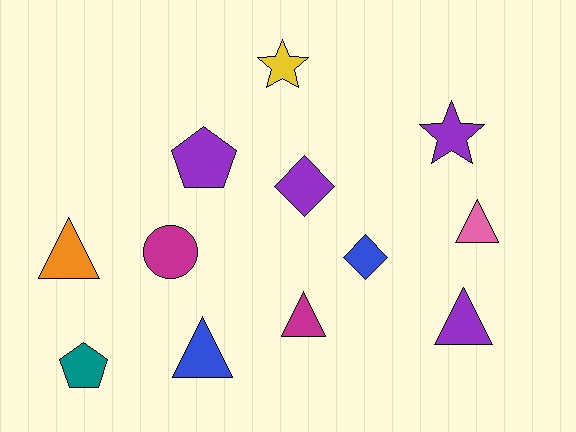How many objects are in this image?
There are 12 objects.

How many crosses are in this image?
There are no crosses.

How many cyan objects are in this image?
There are no cyan objects.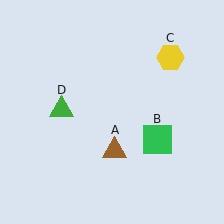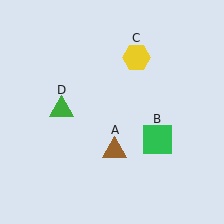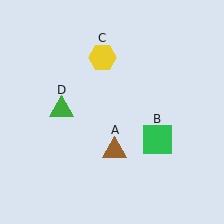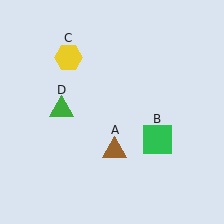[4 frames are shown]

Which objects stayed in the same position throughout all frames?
Brown triangle (object A) and green square (object B) and green triangle (object D) remained stationary.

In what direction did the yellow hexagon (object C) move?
The yellow hexagon (object C) moved left.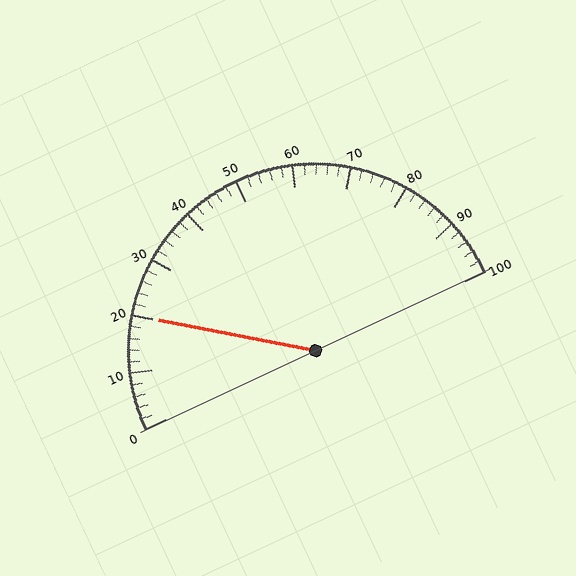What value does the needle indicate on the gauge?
The needle indicates approximately 20.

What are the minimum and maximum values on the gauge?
The gauge ranges from 0 to 100.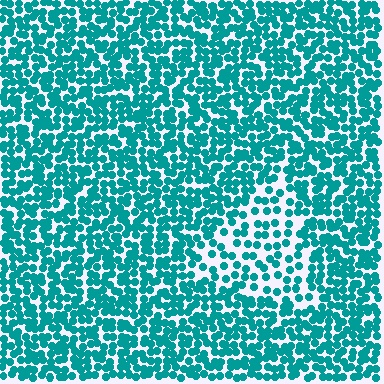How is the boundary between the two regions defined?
The boundary is defined by a change in element density (approximately 2.0x ratio). All elements are the same color, size, and shape.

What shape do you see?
I see a triangle.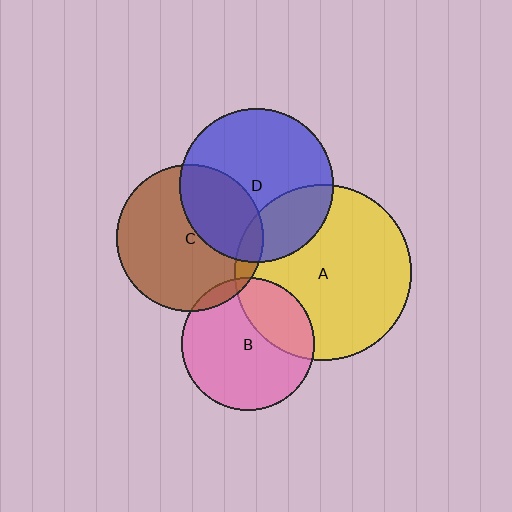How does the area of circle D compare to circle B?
Approximately 1.3 times.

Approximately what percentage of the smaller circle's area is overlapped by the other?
Approximately 25%.